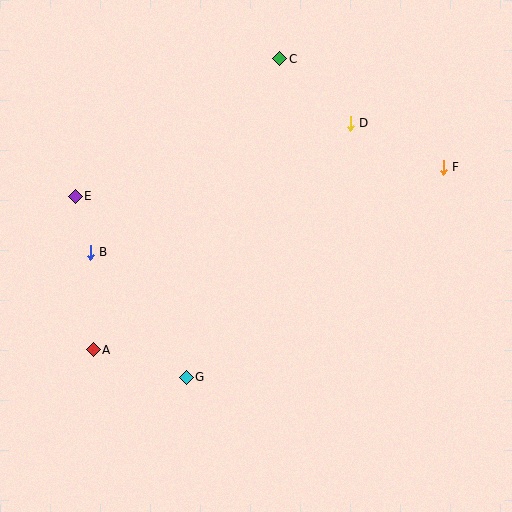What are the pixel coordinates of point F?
Point F is at (443, 167).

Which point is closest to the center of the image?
Point G at (186, 377) is closest to the center.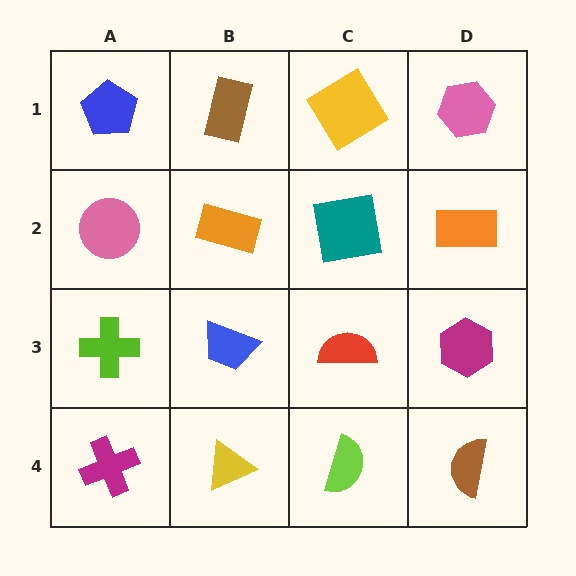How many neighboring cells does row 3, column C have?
4.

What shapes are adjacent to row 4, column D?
A magenta hexagon (row 3, column D), a lime semicircle (row 4, column C).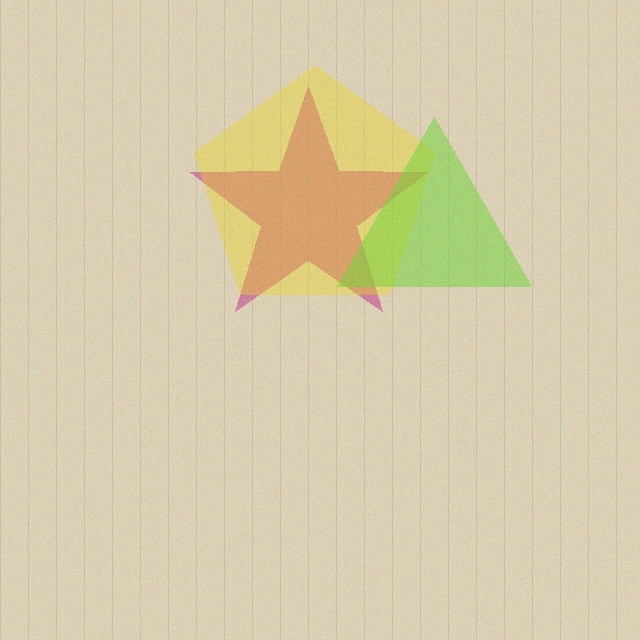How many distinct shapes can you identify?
There are 3 distinct shapes: a magenta star, a yellow pentagon, a lime triangle.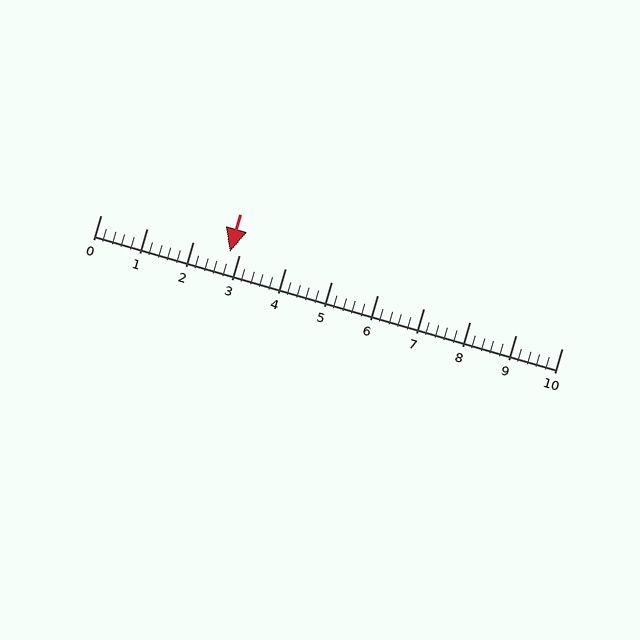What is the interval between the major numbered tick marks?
The major tick marks are spaced 1 units apart.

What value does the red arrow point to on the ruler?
The red arrow points to approximately 2.8.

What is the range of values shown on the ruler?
The ruler shows values from 0 to 10.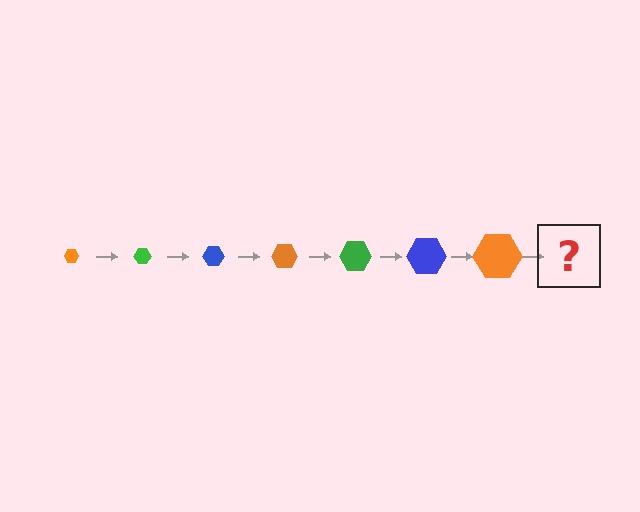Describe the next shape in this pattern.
It should be a green hexagon, larger than the previous one.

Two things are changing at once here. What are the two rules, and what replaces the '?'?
The two rules are that the hexagon grows larger each step and the color cycles through orange, green, and blue. The '?' should be a green hexagon, larger than the previous one.